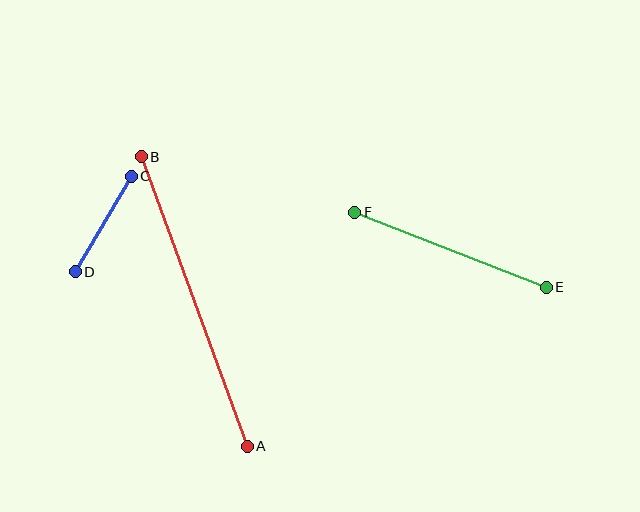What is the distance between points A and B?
The distance is approximately 308 pixels.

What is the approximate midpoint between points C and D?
The midpoint is at approximately (103, 224) pixels.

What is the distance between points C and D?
The distance is approximately 111 pixels.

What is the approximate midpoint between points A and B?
The midpoint is at approximately (194, 302) pixels.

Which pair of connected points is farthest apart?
Points A and B are farthest apart.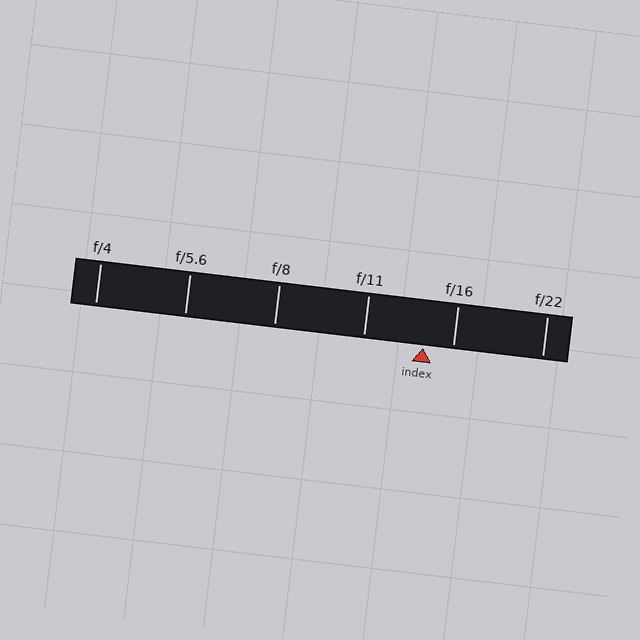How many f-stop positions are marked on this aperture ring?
There are 6 f-stop positions marked.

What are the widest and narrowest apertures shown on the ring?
The widest aperture shown is f/4 and the narrowest is f/22.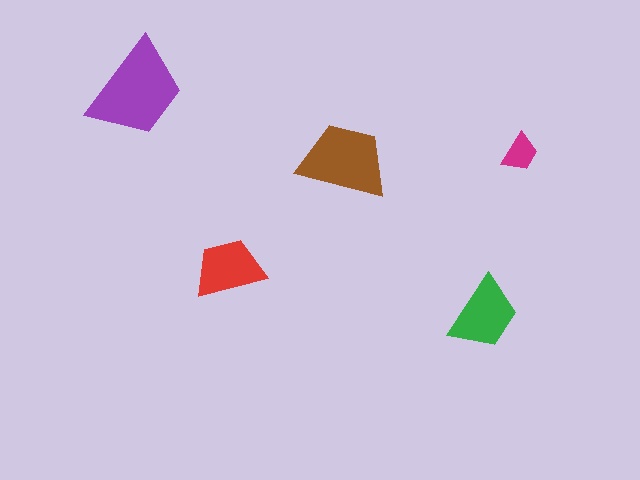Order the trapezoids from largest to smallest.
the purple one, the brown one, the green one, the red one, the magenta one.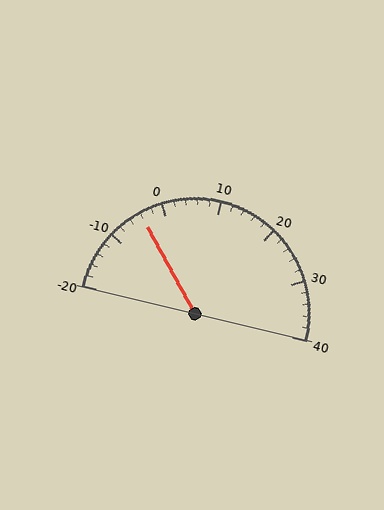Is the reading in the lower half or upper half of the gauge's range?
The reading is in the lower half of the range (-20 to 40).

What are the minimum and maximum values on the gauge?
The gauge ranges from -20 to 40.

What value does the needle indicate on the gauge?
The needle indicates approximately -4.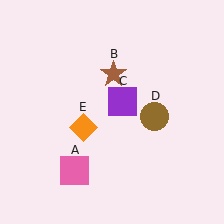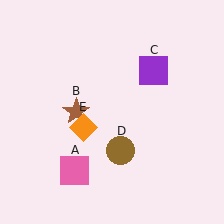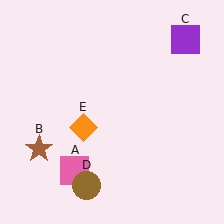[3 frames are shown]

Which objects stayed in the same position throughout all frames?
Pink square (object A) and orange diamond (object E) remained stationary.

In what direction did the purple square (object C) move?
The purple square (object C) moved up and to the right.